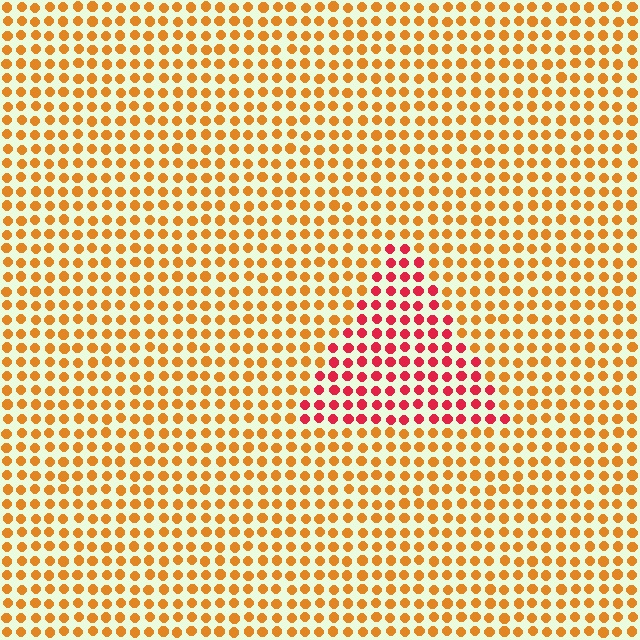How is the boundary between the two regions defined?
The boundary is defined purely by a slight shift in hue (about 42 degrees). Spacing, size, and orientation are identical on both sides.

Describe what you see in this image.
The image is filled with small orange elements in a uniform arrangement. A triangle-shaped region is visible where the elements are tinted to a slightly different hue, forming a subtle color boundary.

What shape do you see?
I see a triangle.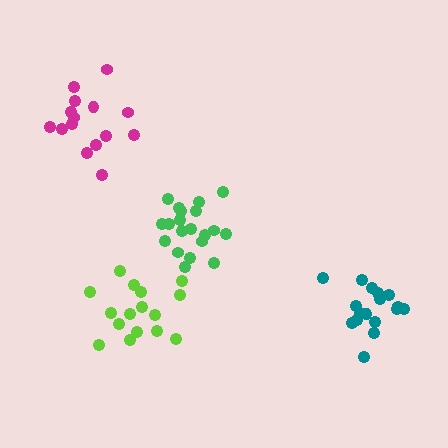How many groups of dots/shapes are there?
There are 4 groups.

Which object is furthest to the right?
The teal cluster is rightmost.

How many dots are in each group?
Group 1: 17 dots, Group 2: 16 dots, Group 3: 15 dots, Group 4: 20 dots (68 total).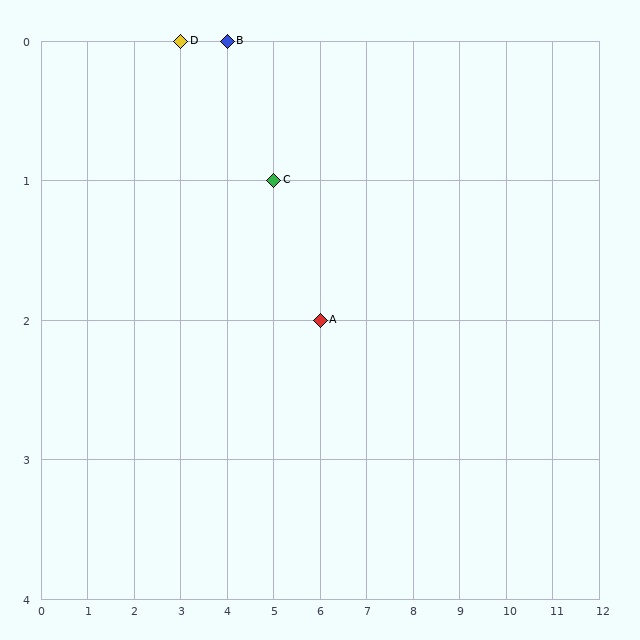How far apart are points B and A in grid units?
Points B and A are 2 columns and 2 rows apart (about 2.8 grid units diagonally).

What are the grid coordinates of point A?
Point A is at grid coordinates (6, 2).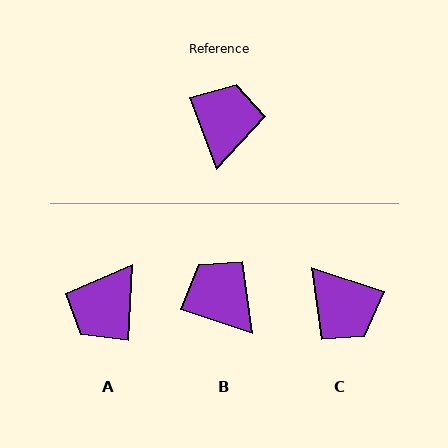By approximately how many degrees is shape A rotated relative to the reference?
Approximately 157 degrees counter-clockwise.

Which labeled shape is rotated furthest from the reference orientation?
A, about 157 degrees away.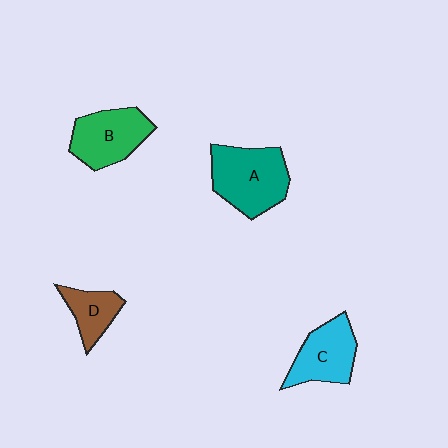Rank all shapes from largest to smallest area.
From largest to smallest: A (teal), B (green), C (cyan), D (brown).